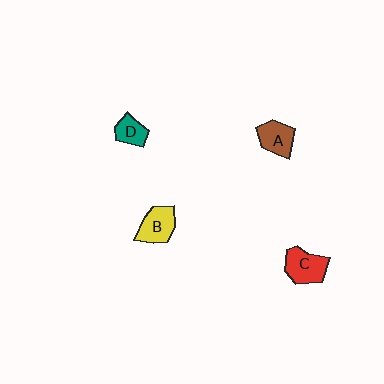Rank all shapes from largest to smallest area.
From largest to smallest: C (red), B (yellow), A (brown), D (teal).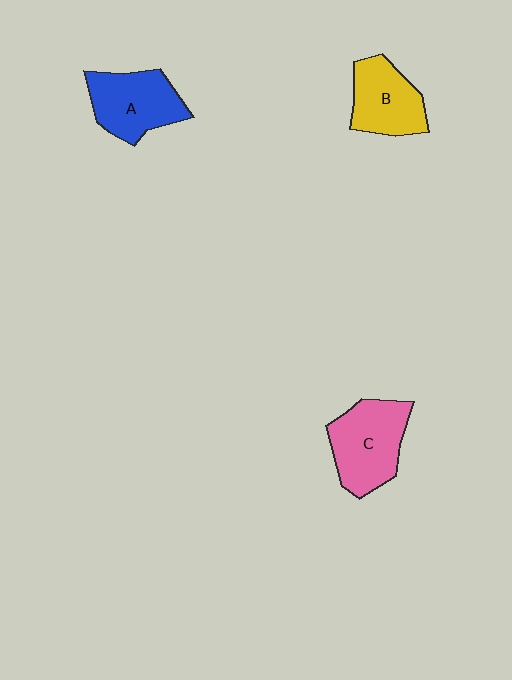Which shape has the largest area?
Shape C (pink).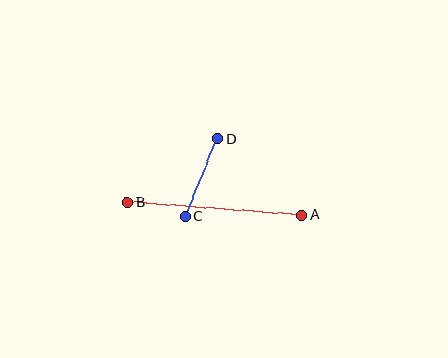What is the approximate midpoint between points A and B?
The midpoint is at approximately (215, 209) pixels.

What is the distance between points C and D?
The distance is approximately 84 pixels.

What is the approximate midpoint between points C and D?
The midpoint is at approximately (201, 178) pixels.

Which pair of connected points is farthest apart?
Points A and B are farthest apart.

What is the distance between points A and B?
The distance is approximately 175 pixels.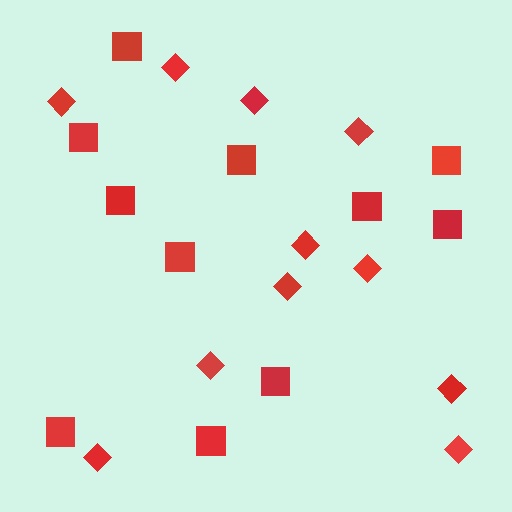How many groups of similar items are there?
There are 2 groups: one group of diamonds (11) and one group of squares (11).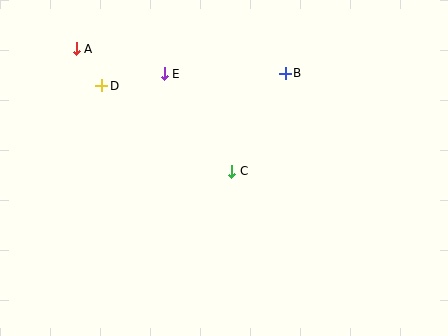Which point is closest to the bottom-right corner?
Point C is closest to the bottom-right corner.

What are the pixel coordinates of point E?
Point E is at (164, 74).